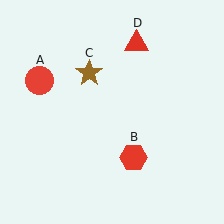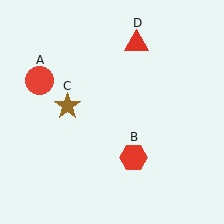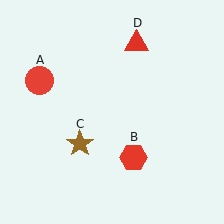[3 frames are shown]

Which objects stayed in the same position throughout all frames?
Red circle (object A) and red hexagon (object B) and red triangle (object D) remained stationary.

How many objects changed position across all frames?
1 object changed position: brown star (object C).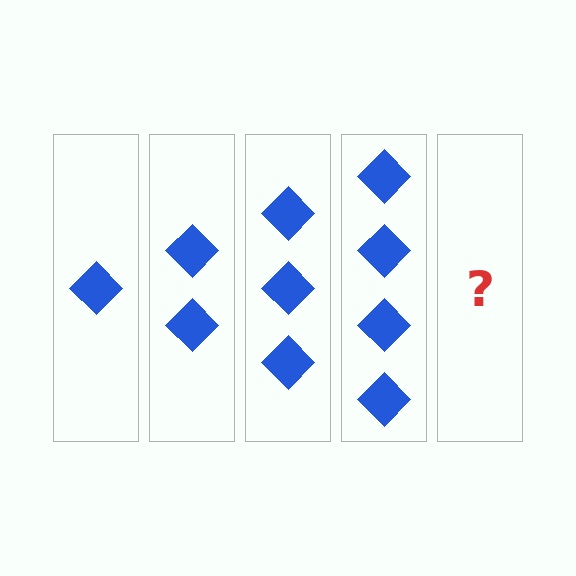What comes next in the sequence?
The next element should be 5 diamonds.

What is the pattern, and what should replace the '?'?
The pattern is that each step adds one more diamond. The '?' should be 5 diamonds.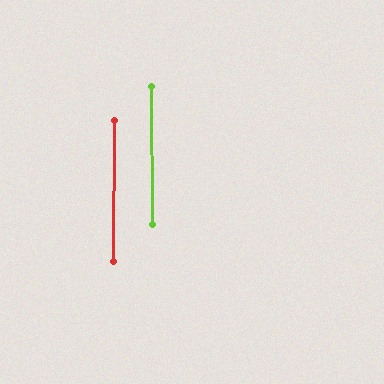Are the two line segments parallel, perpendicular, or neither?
Parallel — their directions differ by only 1.0°.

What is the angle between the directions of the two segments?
Approximately 1 degree.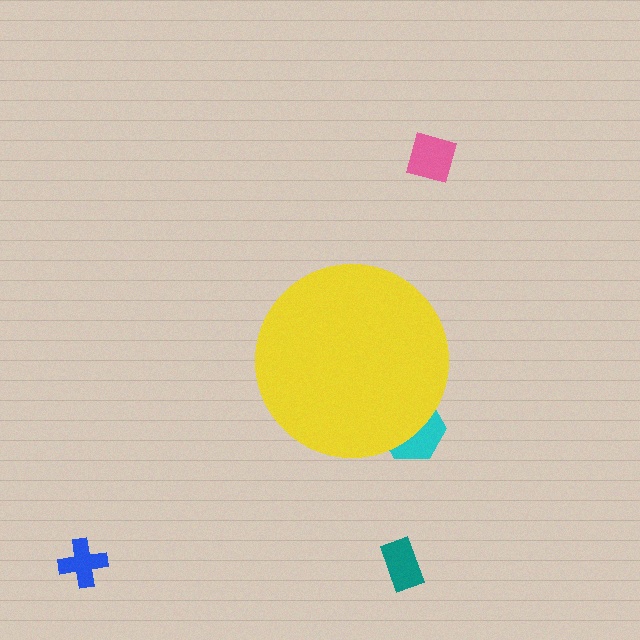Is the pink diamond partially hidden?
No, the pink diamond is fully visible.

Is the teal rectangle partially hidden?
No, the teal rectangle is fully visible.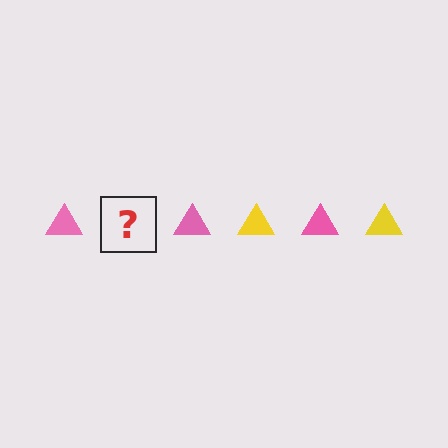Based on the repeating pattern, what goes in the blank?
The blank should be a yellow triangle.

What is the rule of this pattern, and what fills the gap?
The rule is that the pattern cycles through pink, yellow triangles. The gap should be filled with a yellow triangle.